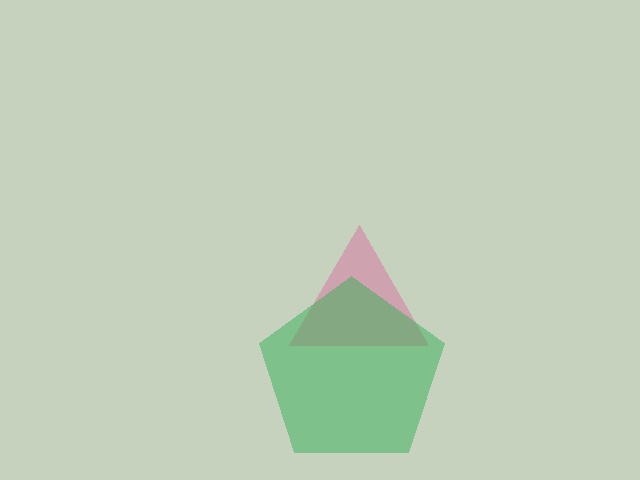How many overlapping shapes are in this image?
There are 2 overlapping shapes in the image.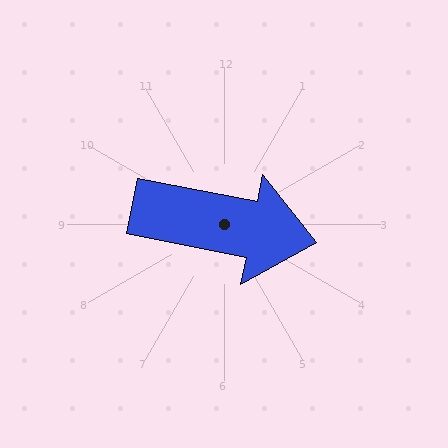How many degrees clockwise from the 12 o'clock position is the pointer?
Approximately 101 degrees.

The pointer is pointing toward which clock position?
Roughly 3 o'clock.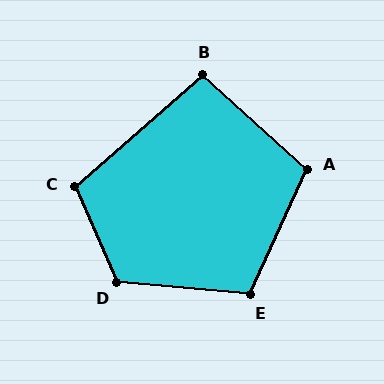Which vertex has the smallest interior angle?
B, at approximately 97 degrees.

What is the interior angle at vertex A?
Approximately 107 degrees (obtuse).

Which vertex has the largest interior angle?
D, at approximately 119 degrees.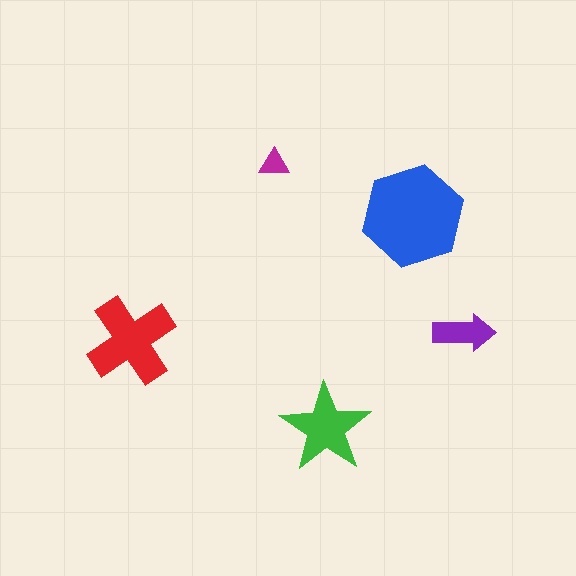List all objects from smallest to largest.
The magenta triangle, the purple arrow, the green star, the red cross, the blue hexagon.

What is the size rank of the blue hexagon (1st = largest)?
1st.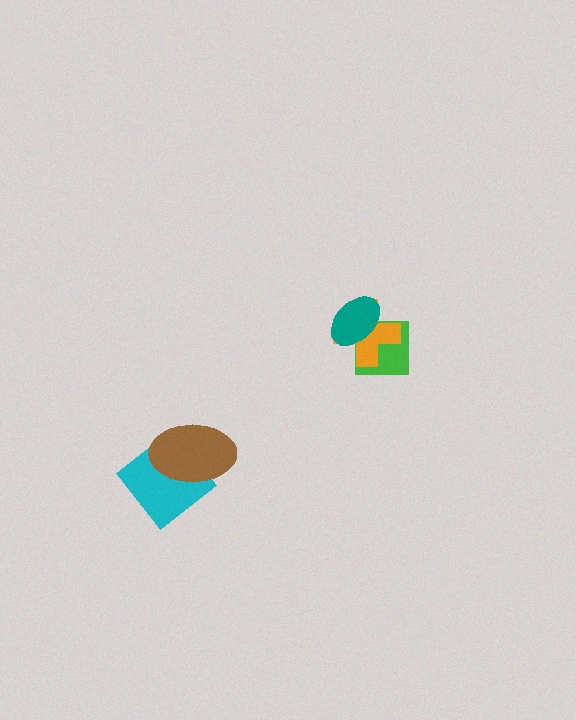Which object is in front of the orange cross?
The teal ellipse is in front of the orange cross.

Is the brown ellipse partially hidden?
No, no other shape covers it.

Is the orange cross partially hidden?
Yes, it is partially covered by another shape.